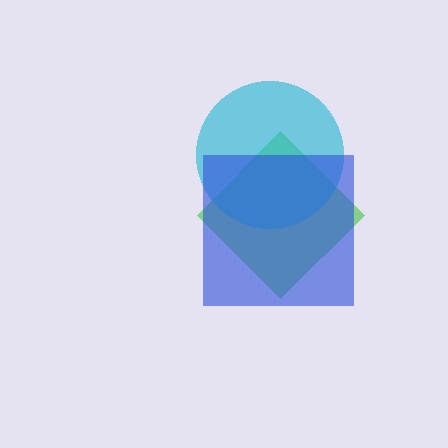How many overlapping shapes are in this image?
There are 3 overlapping shapes in the image.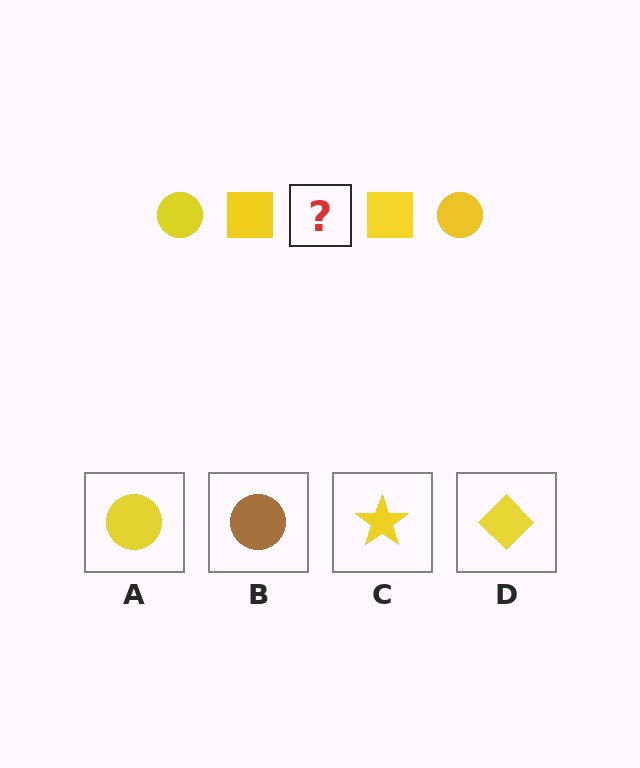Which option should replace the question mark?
Option A.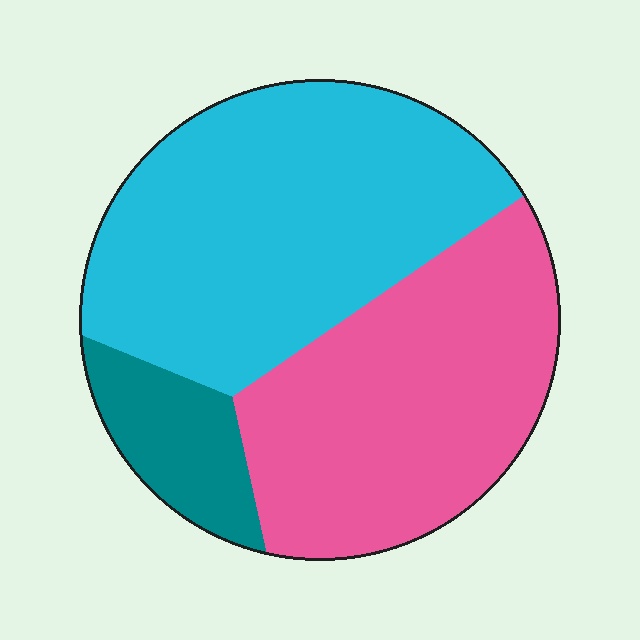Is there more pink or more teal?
Pink.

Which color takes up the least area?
Teal, at roughly 10%.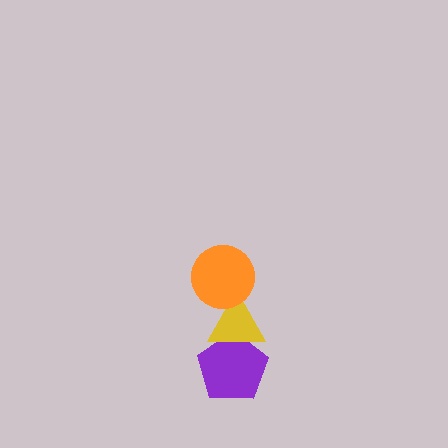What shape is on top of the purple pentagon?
The yellow triangle is on top of the purple pentagon.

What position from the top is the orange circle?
The orange circle is 1st from the top.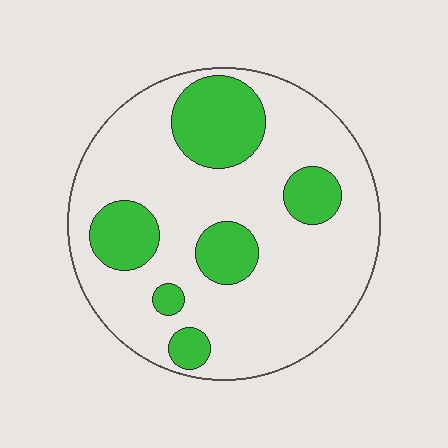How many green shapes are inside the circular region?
6.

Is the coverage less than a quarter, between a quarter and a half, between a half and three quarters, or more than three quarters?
Less than a quarter.